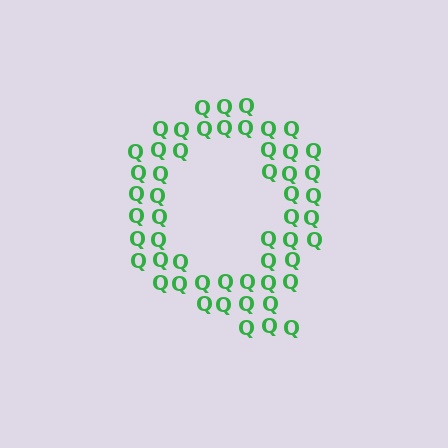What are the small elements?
The small elements are letter Q's.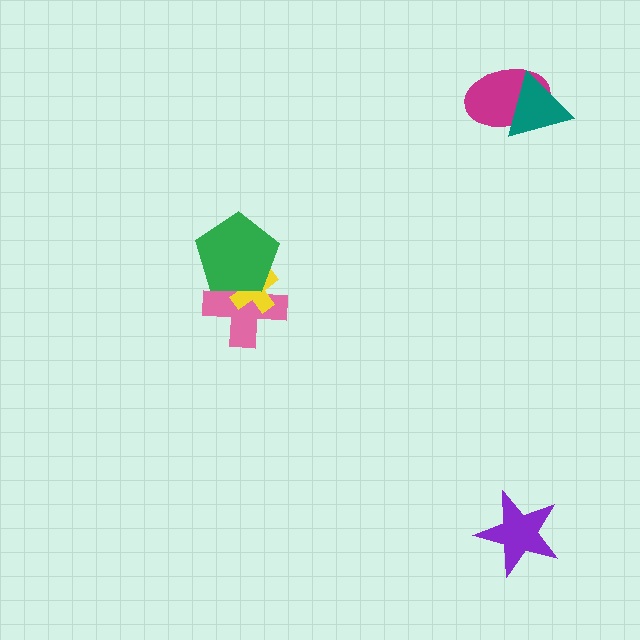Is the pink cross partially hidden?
Yes, it is partially covered by another shape.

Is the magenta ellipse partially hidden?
Yes, it is partially covered by another shape.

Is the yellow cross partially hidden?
Yes, it is partially covered by another shape.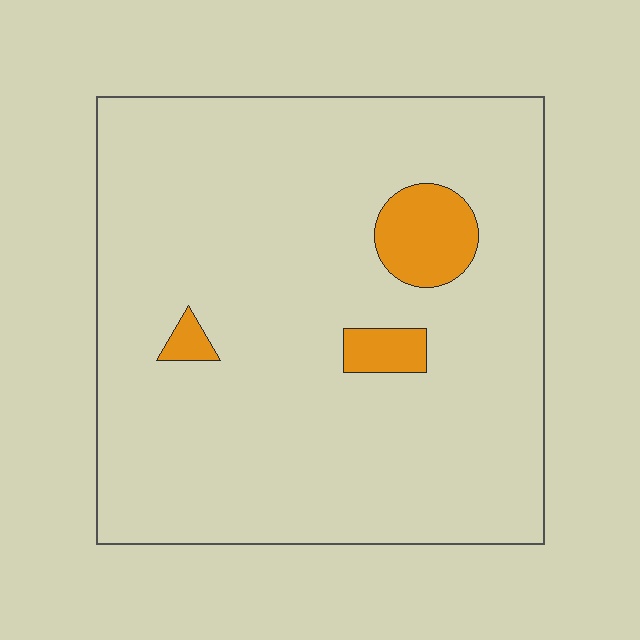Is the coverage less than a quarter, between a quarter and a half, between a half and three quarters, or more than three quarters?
Less than a quarter.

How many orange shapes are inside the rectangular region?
3.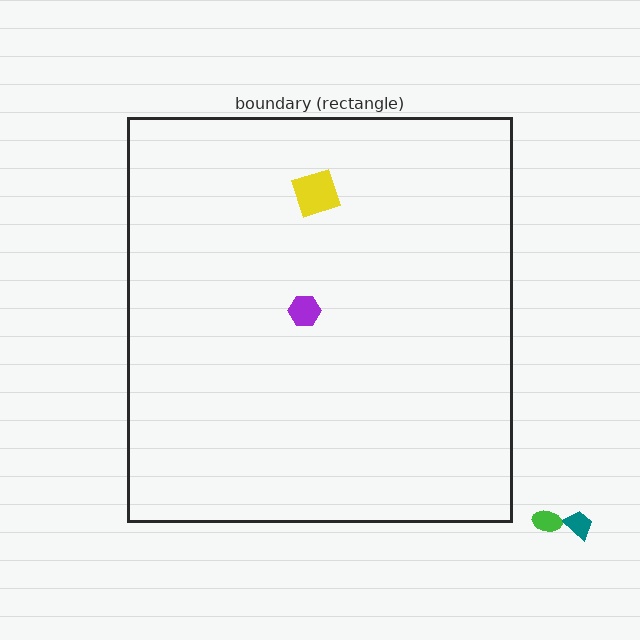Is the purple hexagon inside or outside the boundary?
Inside.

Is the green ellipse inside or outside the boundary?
Outside.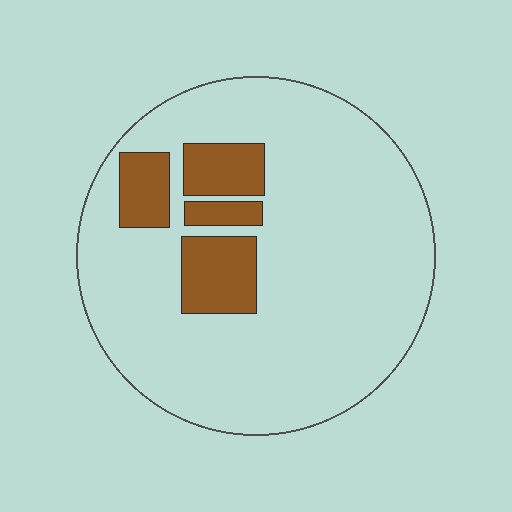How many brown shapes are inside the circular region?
4.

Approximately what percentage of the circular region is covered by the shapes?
Approximately 15%.